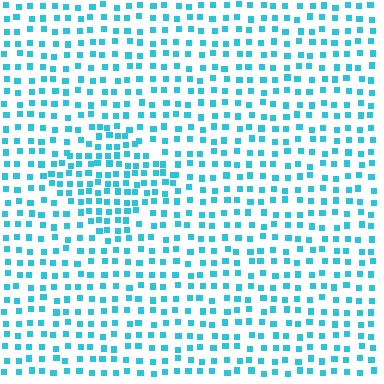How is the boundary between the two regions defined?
The boundary is defined by a change in element density (approximately 1.7x ratio). All elements are the same color, size, and shape.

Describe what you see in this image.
The image contains small cyan elements arranged at two different densities. A diamond-shaped region is visible where the elements are more densely packed than the surrounding area.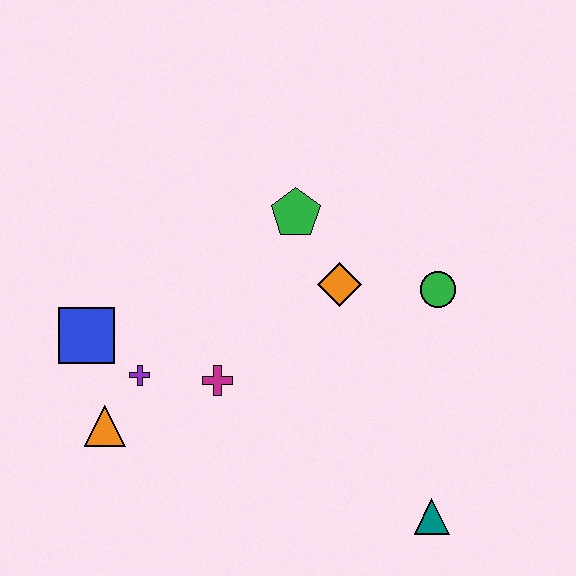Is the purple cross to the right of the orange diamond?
No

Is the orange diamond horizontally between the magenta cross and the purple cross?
No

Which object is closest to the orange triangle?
The purple cross is closest to the orange triangle.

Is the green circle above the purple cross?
Yes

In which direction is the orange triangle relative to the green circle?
The orange triangle is to the left of the green circle.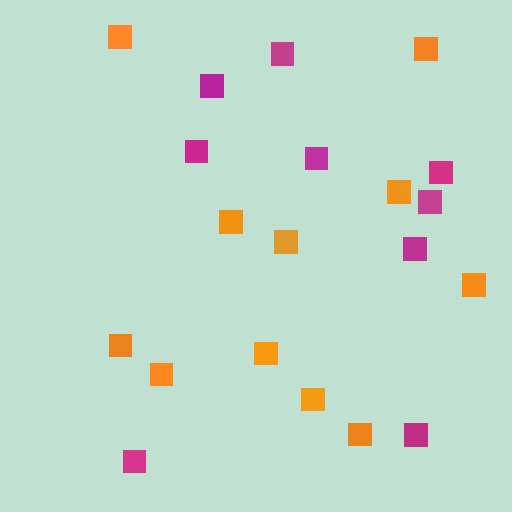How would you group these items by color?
There are 2 groups: one group of orange squares (11) and one group of magenta squares (9).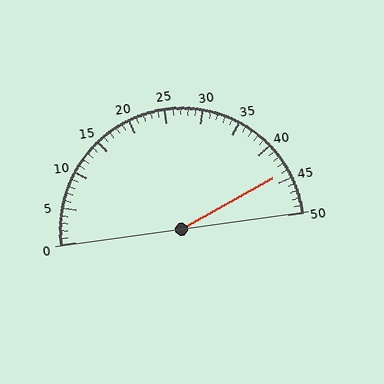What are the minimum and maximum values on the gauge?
The gauge ranges from 0 to 50.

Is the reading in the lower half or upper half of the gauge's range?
The reading is in the upper half of the range (0 to 50).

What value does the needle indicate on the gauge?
The needle indicates approximately 44.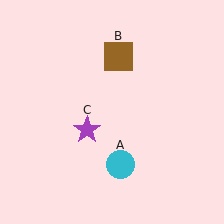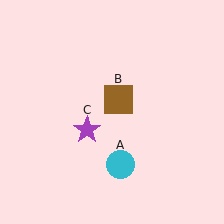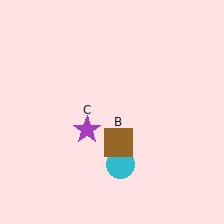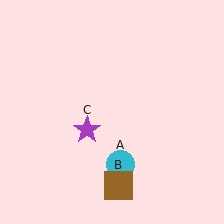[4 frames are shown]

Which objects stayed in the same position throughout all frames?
Cyan circle (object A) and purple star (object C) remained stationary.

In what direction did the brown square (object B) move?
The brown square (object B) moved down.